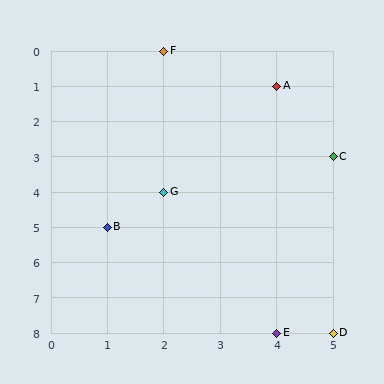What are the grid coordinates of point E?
Point E is at grid coordinates (4, 8).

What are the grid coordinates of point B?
Point B is at grid coordinates (1, 5).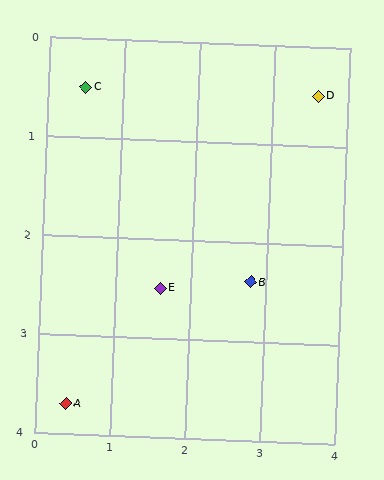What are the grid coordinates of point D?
Point D is at approximately (3.6, 0.5).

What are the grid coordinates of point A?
Point A is at approximately (0.4, 3.7).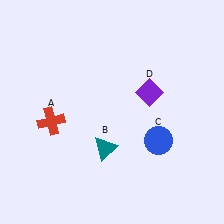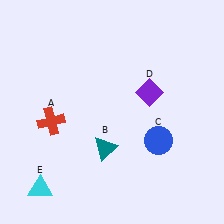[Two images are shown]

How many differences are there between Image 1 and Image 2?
There is 1 difference between the two images.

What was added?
A cyan triangle (E) was added in Image 2.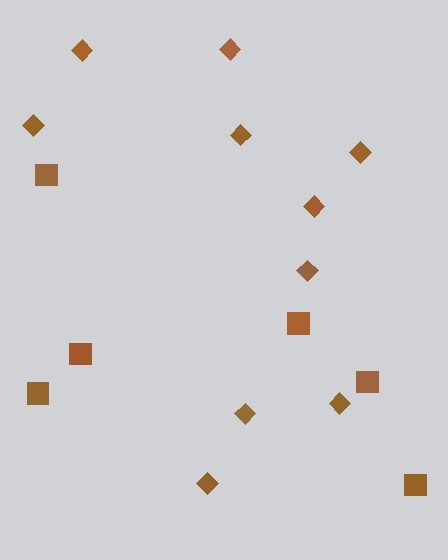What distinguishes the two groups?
There are 2 groups: one group of squares (6) and one group of diamonds (10).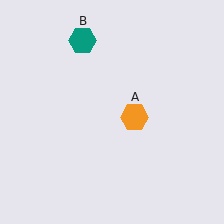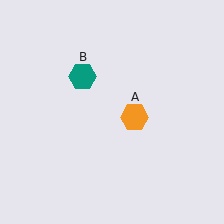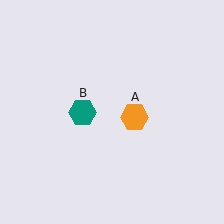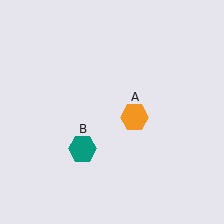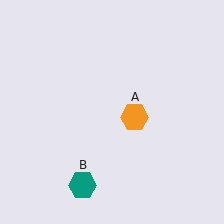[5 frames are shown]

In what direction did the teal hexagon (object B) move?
The teal hexagon (object B) moved down.